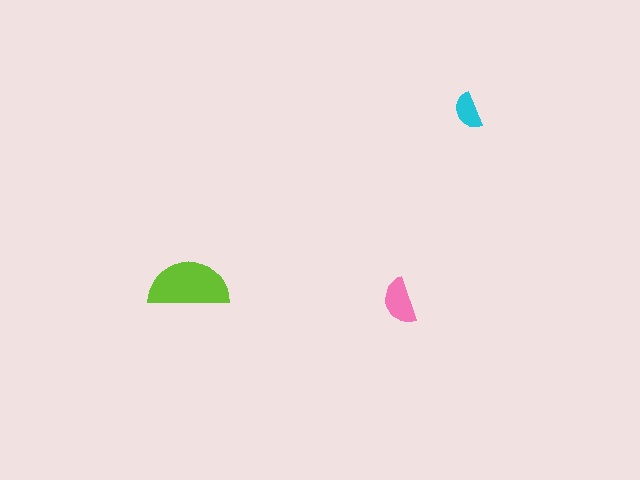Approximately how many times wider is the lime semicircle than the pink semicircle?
About 1.5 times wider.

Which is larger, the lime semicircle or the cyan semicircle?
The lime one.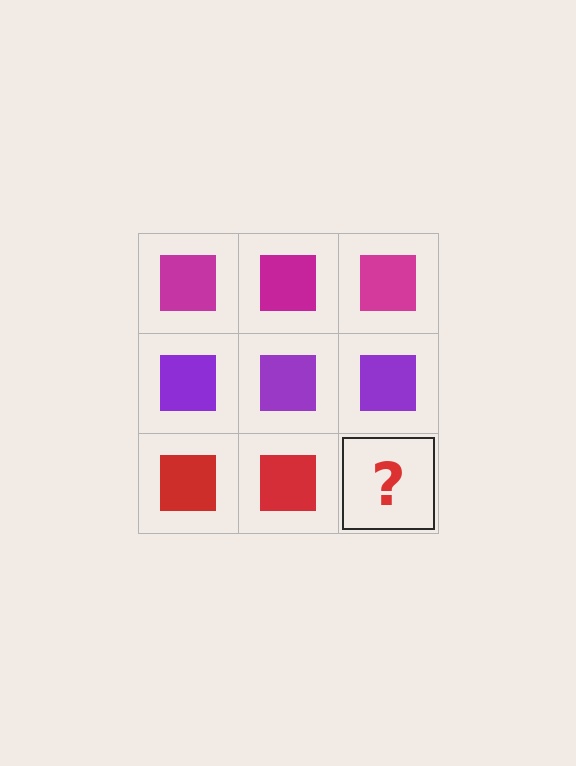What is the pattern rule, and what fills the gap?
The rule is that each row has a consistent color. The gap should be filled with a red square.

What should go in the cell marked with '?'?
The missing cell should contain a red square.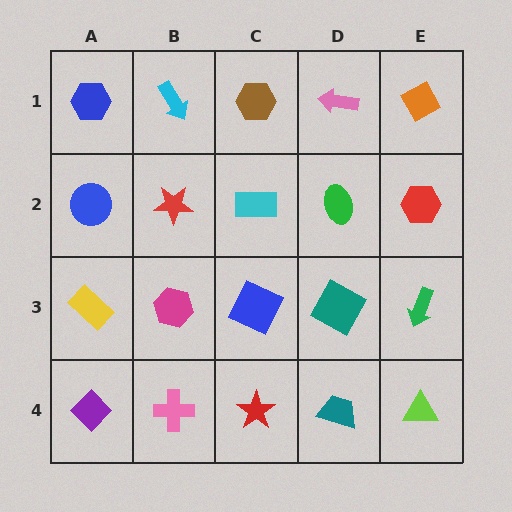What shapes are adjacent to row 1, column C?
A cyan rectangle (row 2, column C), a cyan arrow (row 1, column B), a pink arrow (row 1, column D).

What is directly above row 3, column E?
A red hexagon.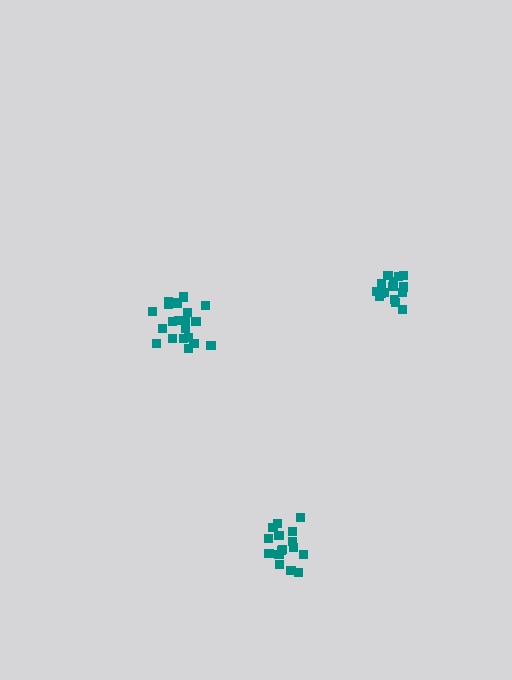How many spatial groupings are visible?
There are 3 spatial groupings.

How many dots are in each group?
Group 1: 17 dots, Group 2: 16 dots, Group 3: 20 dots (53 total).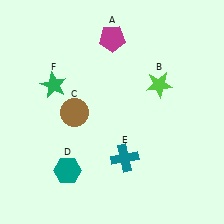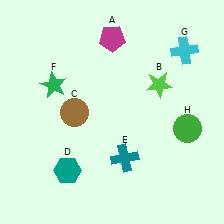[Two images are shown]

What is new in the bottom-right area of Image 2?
A green circle (H) was added in the bottom-right area of Image 2.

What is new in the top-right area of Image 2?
A cyan cross (G) was added in the top-right area of Image 2.